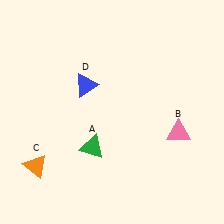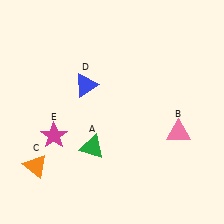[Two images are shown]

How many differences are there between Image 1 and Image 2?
There is 1 difference between the two images.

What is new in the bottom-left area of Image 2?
A magenta star (E) was added in the bottom-left area of Image 2.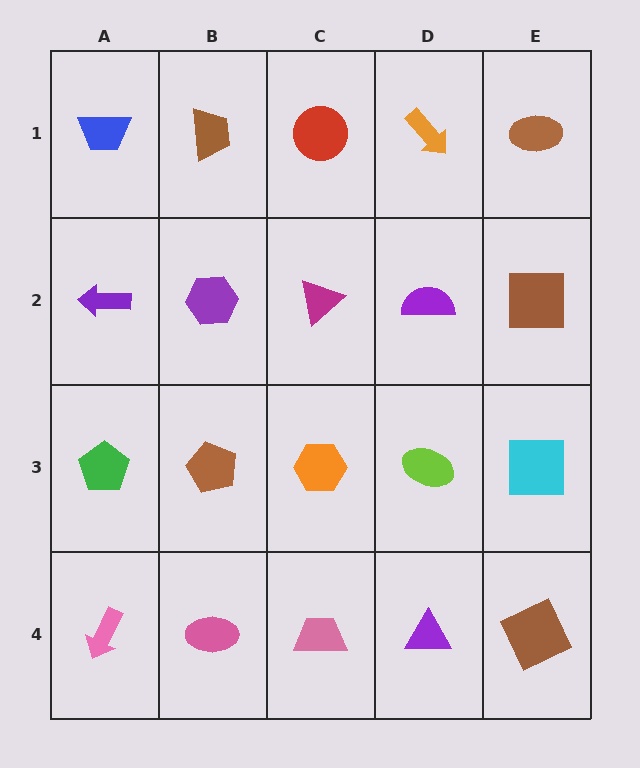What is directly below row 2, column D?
A lime ellipse.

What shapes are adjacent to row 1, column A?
A purple arrow (row 2, column A), a brown trapezoid (row 1, column B).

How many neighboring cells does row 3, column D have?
4.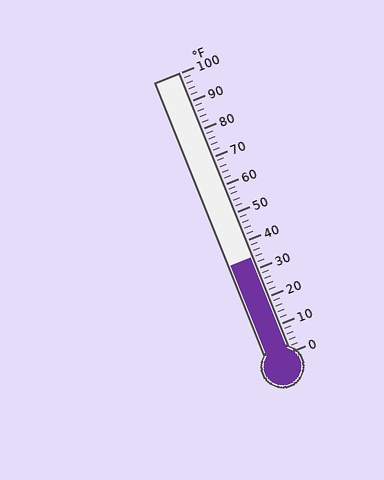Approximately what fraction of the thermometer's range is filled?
The thermometer is filled to approximately 35% of its range.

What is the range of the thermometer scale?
The thermometer scale ranges from 0°F to 100°F.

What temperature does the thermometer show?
The thermometer shows approximately 34°F.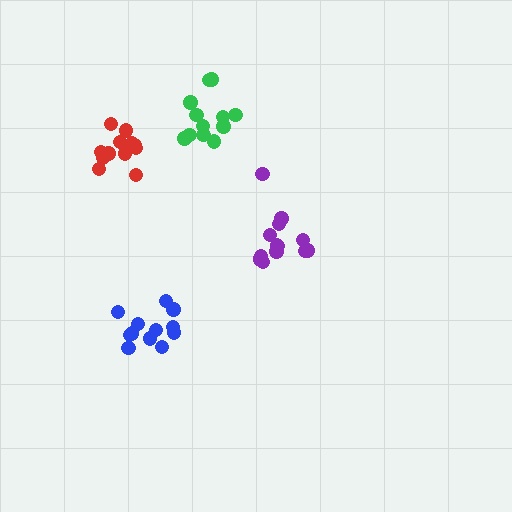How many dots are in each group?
Group 1: 14 dots, Group 2: 13 dots, Group 3: 12 dots, Group 4: 12 dots (51 total).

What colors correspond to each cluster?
The clusters are colored: purple, blue, red, green.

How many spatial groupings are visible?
There are 4 spatial groupings.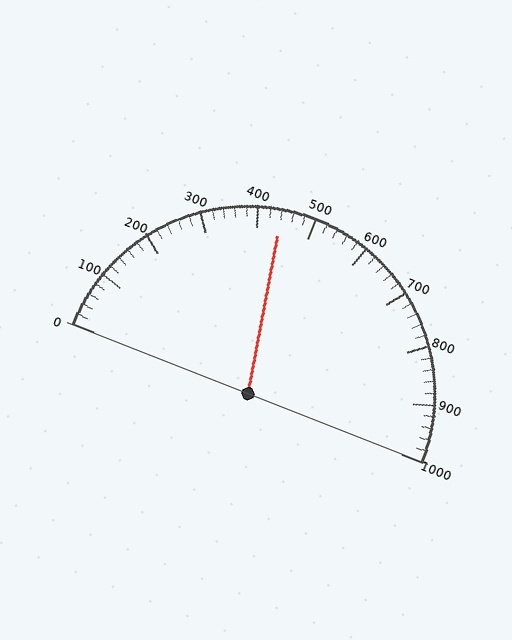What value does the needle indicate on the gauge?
The needle indicates approximately 440.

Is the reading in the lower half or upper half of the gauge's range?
The reading is in the lower half of the range (0 to 1000).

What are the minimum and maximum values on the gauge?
The gauge ranges from 0 to 1000.